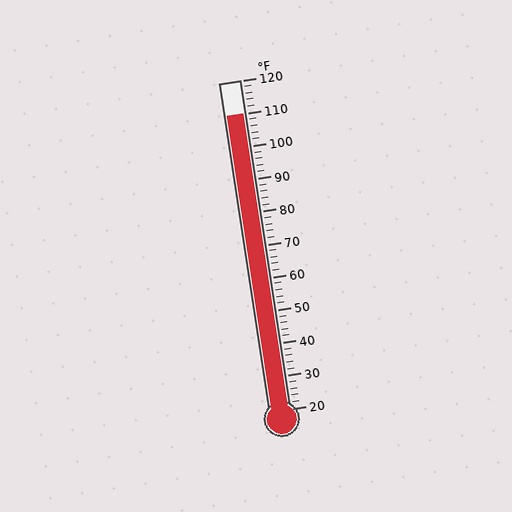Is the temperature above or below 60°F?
The temperature is above 60°F.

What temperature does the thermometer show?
The thermometer shows approximately 110°F.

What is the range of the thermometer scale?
The thermometer scale ranges from 20°F to 120°F.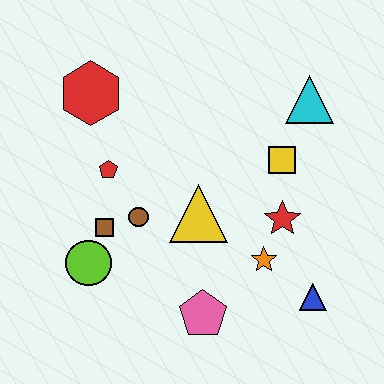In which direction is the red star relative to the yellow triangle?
The red star is to the right of the yellow triangle.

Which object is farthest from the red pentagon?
The blue triangle is farthest from the red pentagon.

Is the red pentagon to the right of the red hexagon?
Yes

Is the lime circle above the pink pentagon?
Yes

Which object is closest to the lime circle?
The brown square is closest to the lime circle.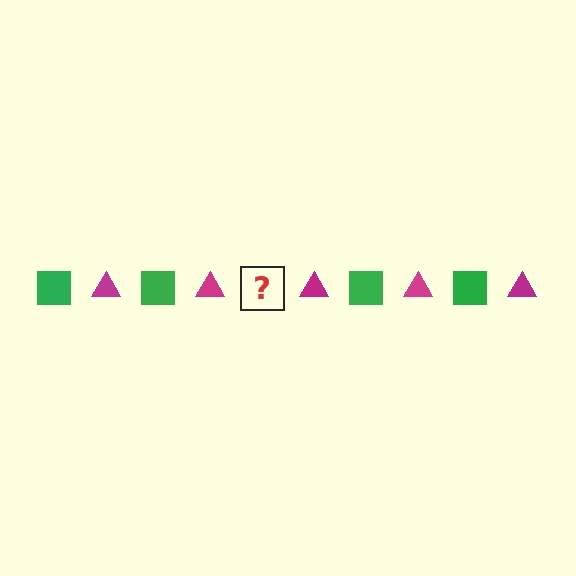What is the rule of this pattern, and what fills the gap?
The rule is that the pattern alternates between green square and magenta triangle. The gap should be filled with a green square.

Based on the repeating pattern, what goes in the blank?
The blank should be a green square.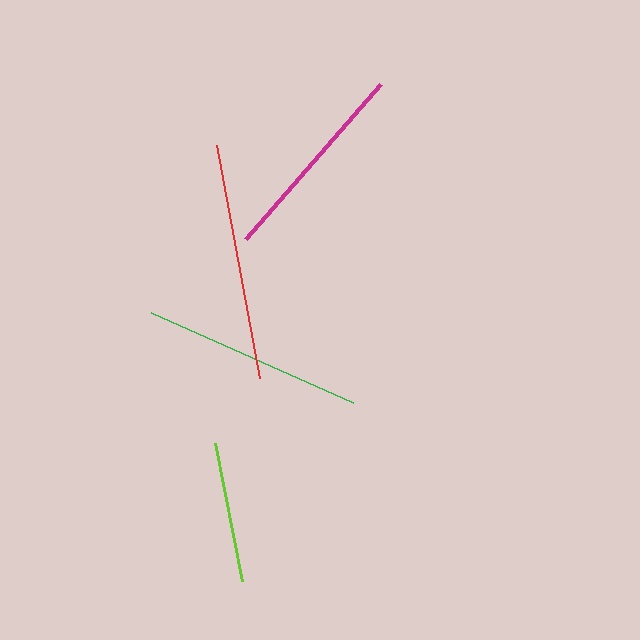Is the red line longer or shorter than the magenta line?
The red line is longer than the magenta line.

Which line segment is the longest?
The red line is the longest at approximately 237 pixels.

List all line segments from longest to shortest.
From longest to shortest: red, green, magenta, lime.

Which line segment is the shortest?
The lime line is the shortest at approximately 141 pixels.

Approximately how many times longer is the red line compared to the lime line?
The red line is approximately 1.7 times the length of the lime line.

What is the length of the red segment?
The red segment is approximately 237 pixels long.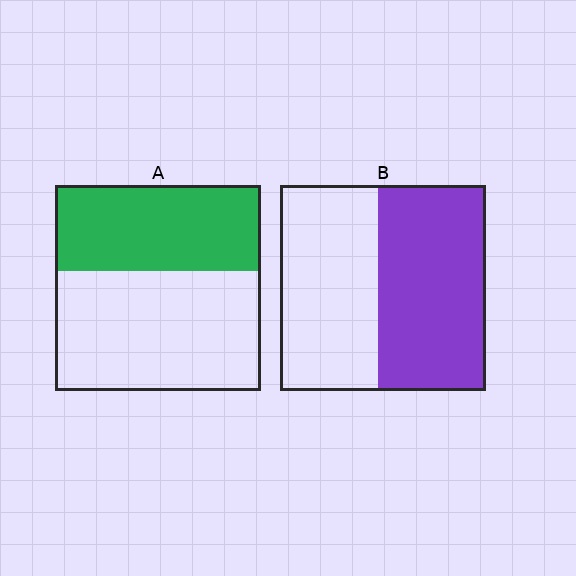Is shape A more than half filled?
No.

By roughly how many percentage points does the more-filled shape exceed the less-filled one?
By roughly 10 percentage points (B over A).